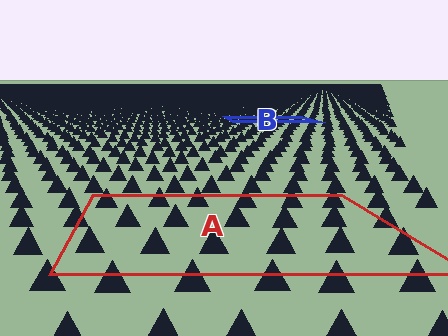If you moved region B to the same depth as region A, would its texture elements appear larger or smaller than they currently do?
They would appear larger. At a closer depth, the same texture elements are projected at a bigger on-screen size.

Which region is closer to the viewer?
Region A is closer. The texture elements there are larger and more spread out.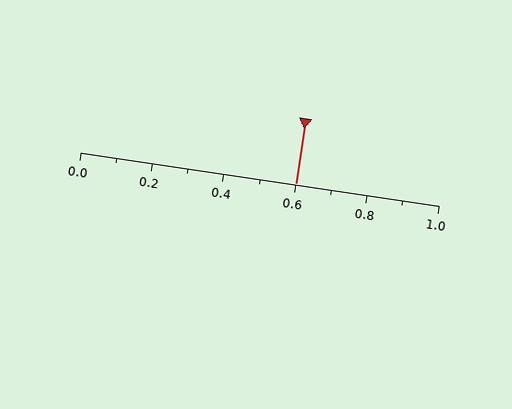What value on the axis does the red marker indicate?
The marker indicates approximately 0.6.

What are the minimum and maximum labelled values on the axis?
The axis runs from 0.0 to 1.0.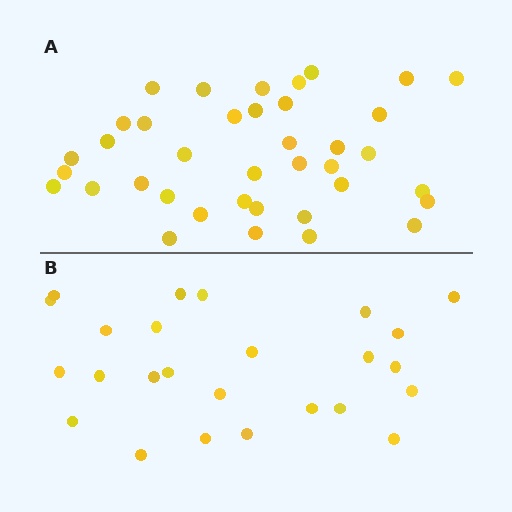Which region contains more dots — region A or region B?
Region A (the top region) has more dots.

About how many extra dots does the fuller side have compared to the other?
Region A has approximately 15 more dots than region B.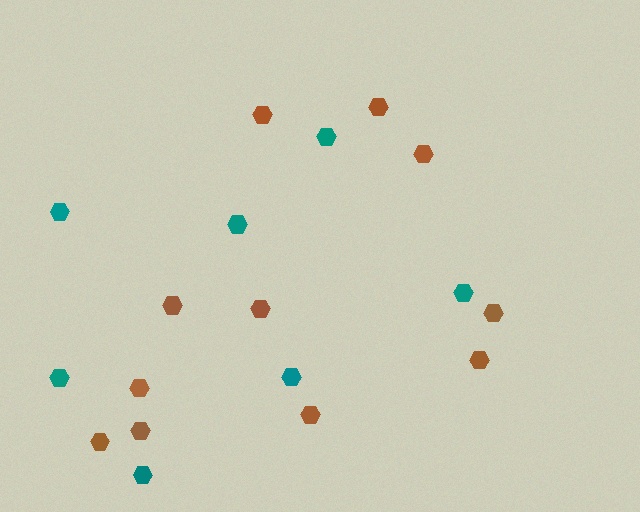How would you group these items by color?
There are 2 groups: one group of brown hexagons (11) and one group of teal hexagons (7).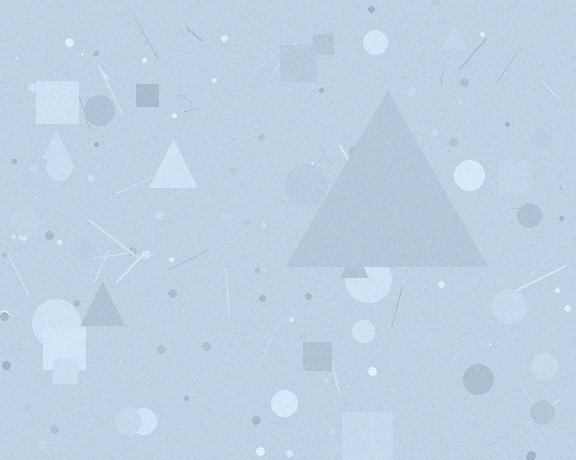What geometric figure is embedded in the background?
A triangle is embedded in the background.